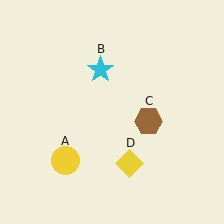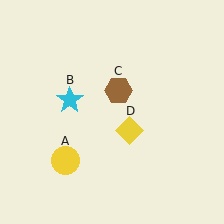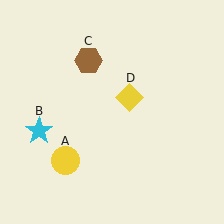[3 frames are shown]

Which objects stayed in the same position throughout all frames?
Yellow circle (object A) remained stationary.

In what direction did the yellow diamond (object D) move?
The yellow diamond (object D) moved up.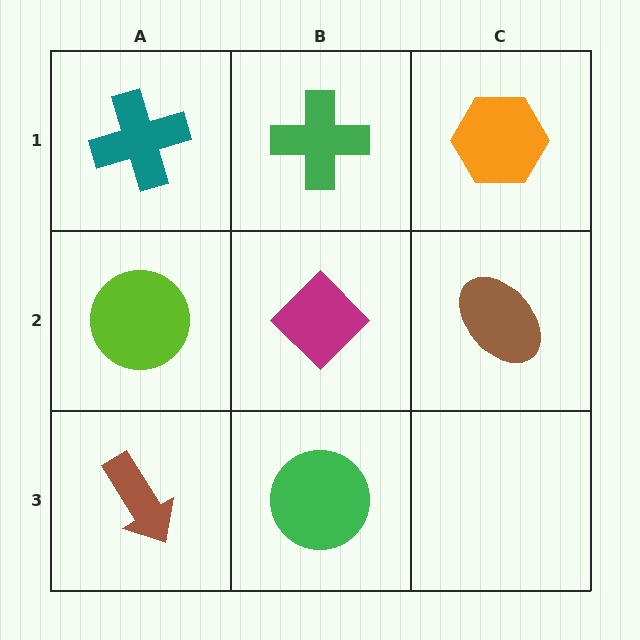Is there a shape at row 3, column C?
No, that cell is empty.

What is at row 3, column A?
A brown arrow.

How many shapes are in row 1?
3 shapes.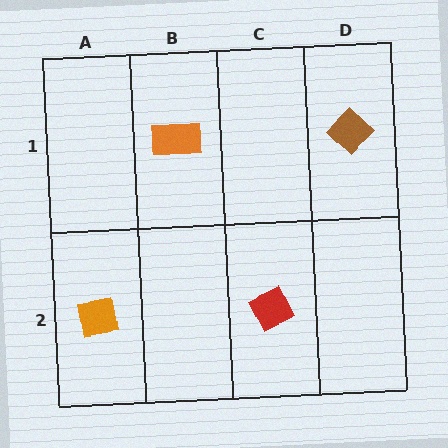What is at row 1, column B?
An orange rectangle.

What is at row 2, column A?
An orange square.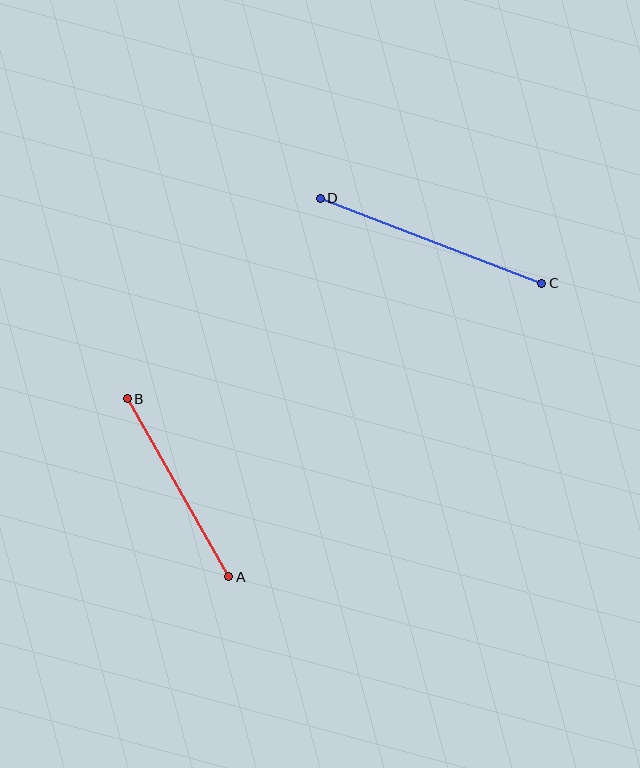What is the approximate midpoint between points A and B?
The midpoint is at approximately (178, 488) pixels.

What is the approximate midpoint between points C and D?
The midpoint is at approximately (431, 241) pixels.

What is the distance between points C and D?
The distance is approximately 237 pixels.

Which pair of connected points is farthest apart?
Points C and D are farthest apart.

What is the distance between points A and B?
The distance is approximately 205 pixels.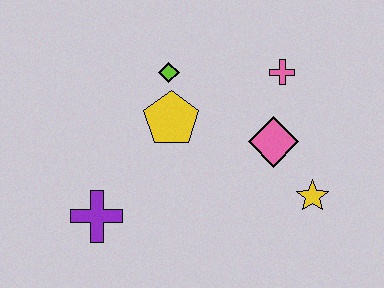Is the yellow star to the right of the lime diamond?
Yes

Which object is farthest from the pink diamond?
The purple cross is farthest from the pink diamond.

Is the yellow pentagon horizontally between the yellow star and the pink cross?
No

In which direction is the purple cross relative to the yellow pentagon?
The purple cross is below the yellow pentagon.